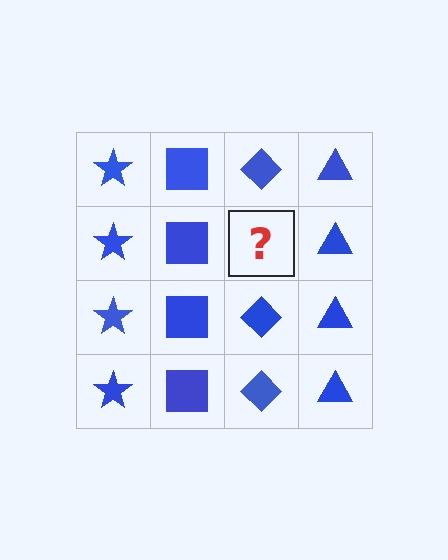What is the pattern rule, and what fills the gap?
The rule is that each column has a consistent shape. The gap should be filled with a blue diamond.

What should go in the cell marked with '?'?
The missing cell should contain a blue diamond.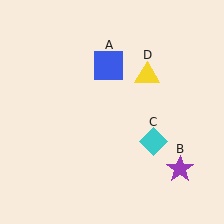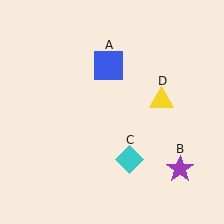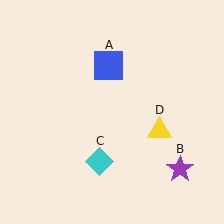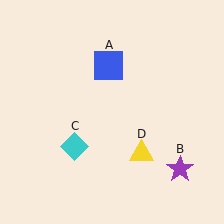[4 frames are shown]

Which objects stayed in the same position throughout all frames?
Blue square (object A) and purple star (object B) remained stationary.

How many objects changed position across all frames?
2 objects changed position: cyan diamond (object C), yellow triangle (object D).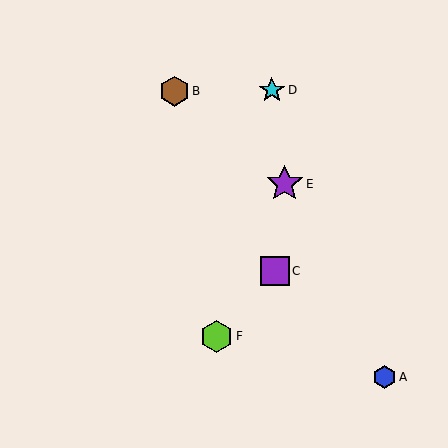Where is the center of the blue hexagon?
The center of the blue hexagon is at (385, 377).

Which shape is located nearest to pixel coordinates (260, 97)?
The cyan star (labeled D) at (272, 90) is nearest to that location.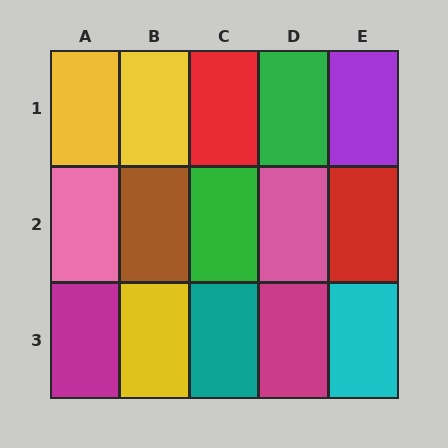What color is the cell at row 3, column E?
Cyan.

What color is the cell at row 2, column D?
Pink.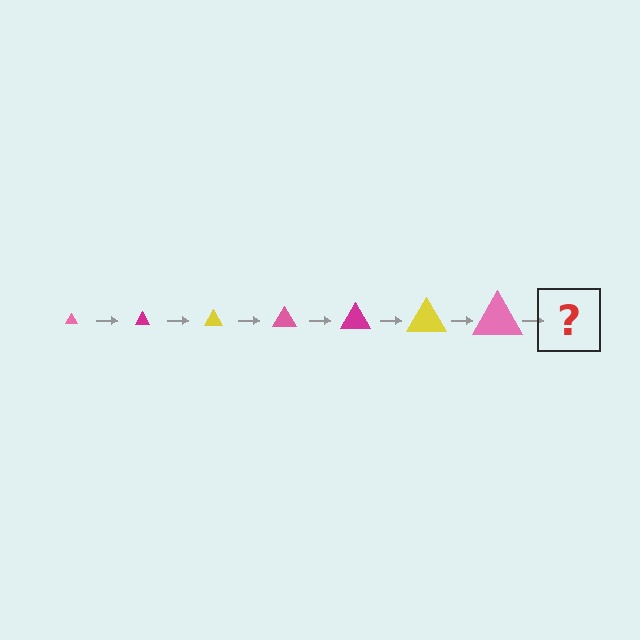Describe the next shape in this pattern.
It should be a magenta triangle, larger than the previous one.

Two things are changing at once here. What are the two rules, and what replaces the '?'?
The two rules are that the triangle grows larger each step and the color cycles through pink, magenta, and yellow. The '?' should be a magenta triangle, larger than the previous one.